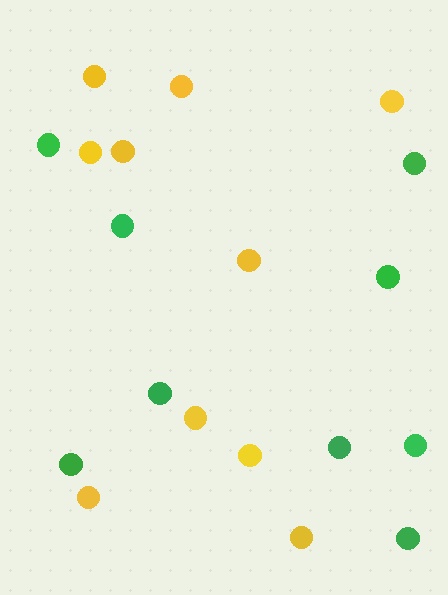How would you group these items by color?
There are 2 groups: one group of yellow circles (10) and one group of green circles (9).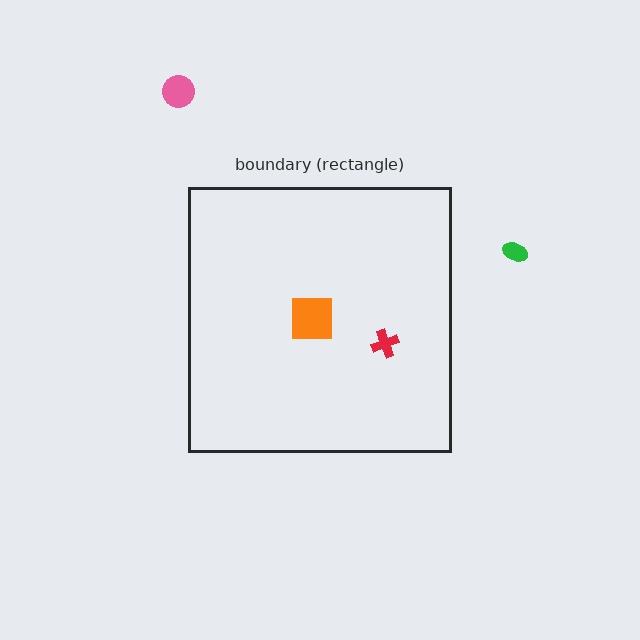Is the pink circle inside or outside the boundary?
Outside.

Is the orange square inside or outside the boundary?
Inside.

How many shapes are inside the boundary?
2 inside, 2 outside.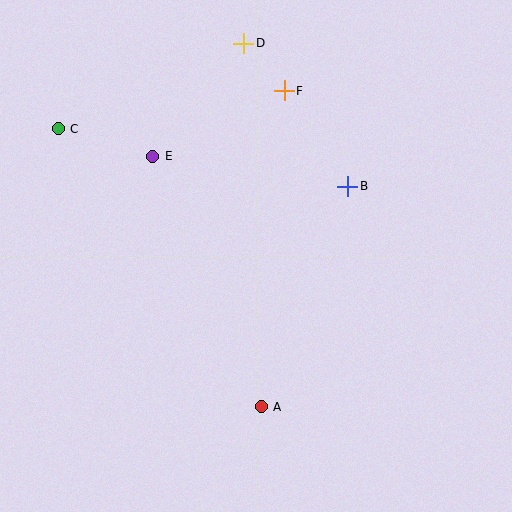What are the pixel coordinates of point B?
Point B is at (348, 186).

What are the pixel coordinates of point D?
Point D is at (244, 43).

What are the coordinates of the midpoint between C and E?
The midpoint between C and E is at (105, 142).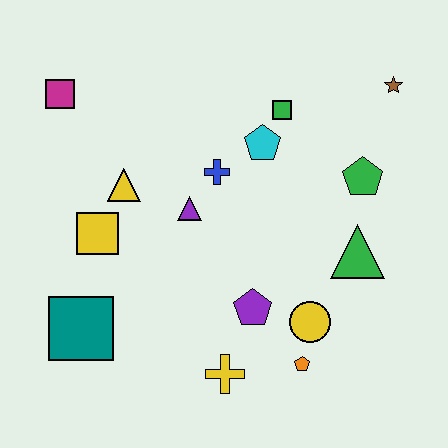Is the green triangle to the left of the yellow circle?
No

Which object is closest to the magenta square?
The yellow triangle is closest to the magenta square.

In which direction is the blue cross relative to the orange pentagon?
The blue cross is above the orange pentagon.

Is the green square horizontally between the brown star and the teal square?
Yes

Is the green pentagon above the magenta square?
No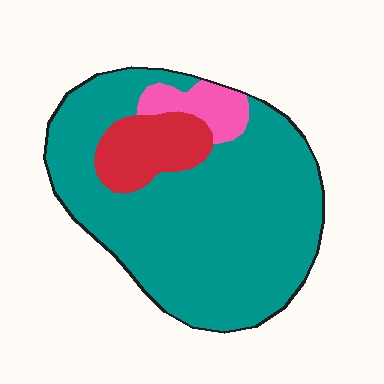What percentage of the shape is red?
Red takes up less than a sixth of the shape.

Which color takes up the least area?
Pink, at roughly 5%.